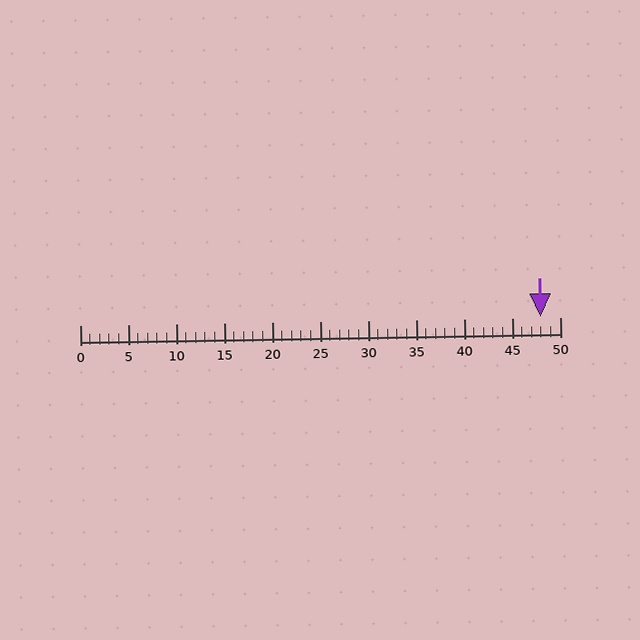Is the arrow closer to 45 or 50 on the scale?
The arrow is closer to 50.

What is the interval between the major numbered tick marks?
The major tick marks are spaced 5 units apart.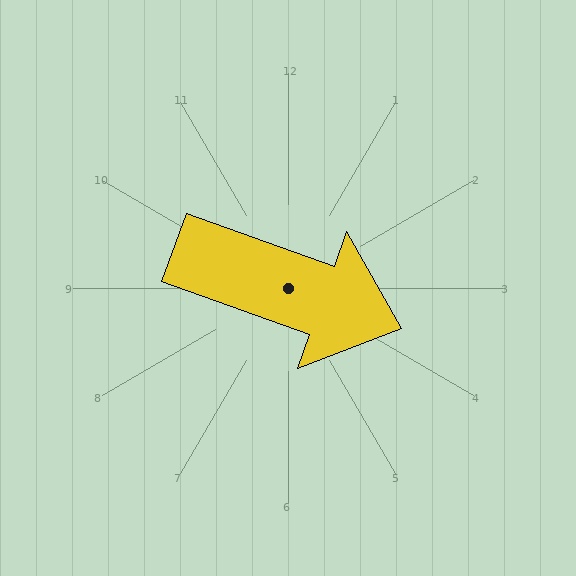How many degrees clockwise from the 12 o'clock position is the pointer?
Approximately 110 degrees.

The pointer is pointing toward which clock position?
Roughly 4 o'clock.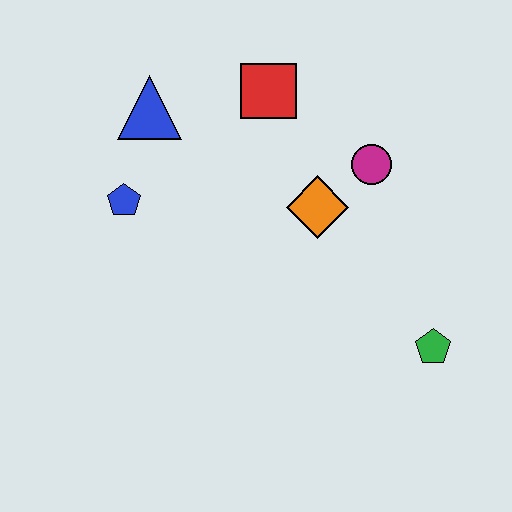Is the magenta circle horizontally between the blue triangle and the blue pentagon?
No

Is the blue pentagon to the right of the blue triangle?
No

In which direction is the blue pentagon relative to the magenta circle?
The blue pentagon is to the left of the magenta circle.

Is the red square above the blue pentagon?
Yes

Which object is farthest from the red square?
The green pentagon is farthest from the red square.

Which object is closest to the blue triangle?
The blue pentagon is closest to the blue triangle.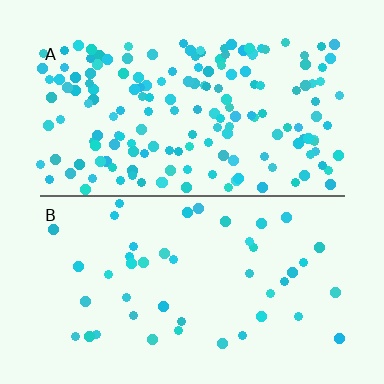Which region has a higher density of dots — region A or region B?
A (the top).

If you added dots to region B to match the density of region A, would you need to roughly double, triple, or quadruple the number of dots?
Approximately quadruple.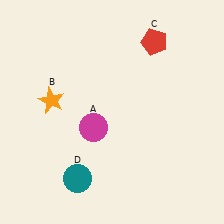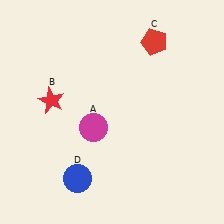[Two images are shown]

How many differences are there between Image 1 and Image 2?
There are 2 differences between the two images.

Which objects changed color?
B changed from orange to red. D changed from teal to blue.